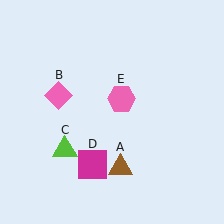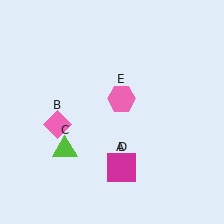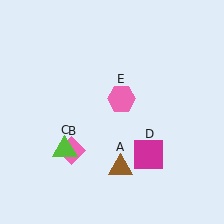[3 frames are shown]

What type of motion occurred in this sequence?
The pink diamond (object B), magenta square (object D) rotated counterclockwise around the center of the scene.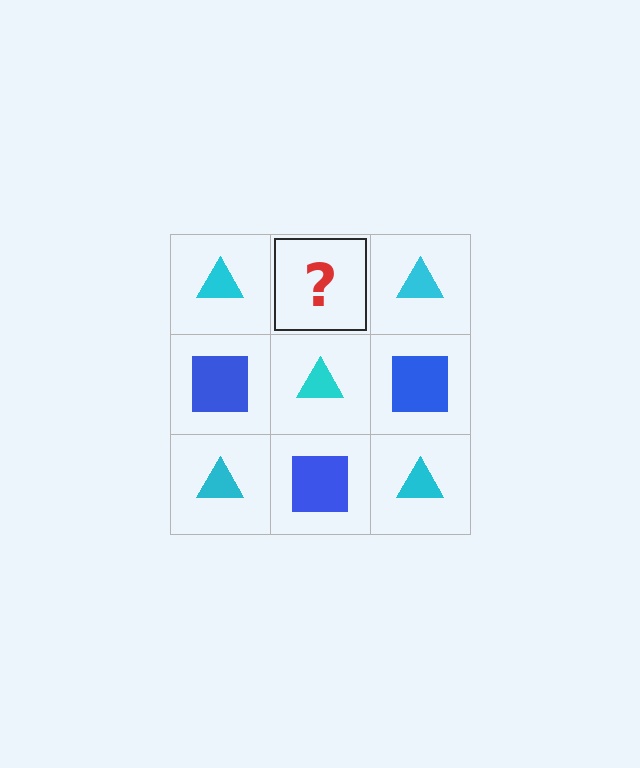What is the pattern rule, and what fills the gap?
The rule is that it alternates cyan triangle and blue square in a checkerboard pattern. The gap should be filled with a blue square.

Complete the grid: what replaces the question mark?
The question mark should be replaced with a blue square.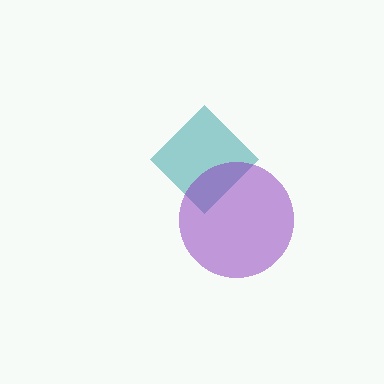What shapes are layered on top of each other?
The layered shapes are: a teal diamond, a purple circle.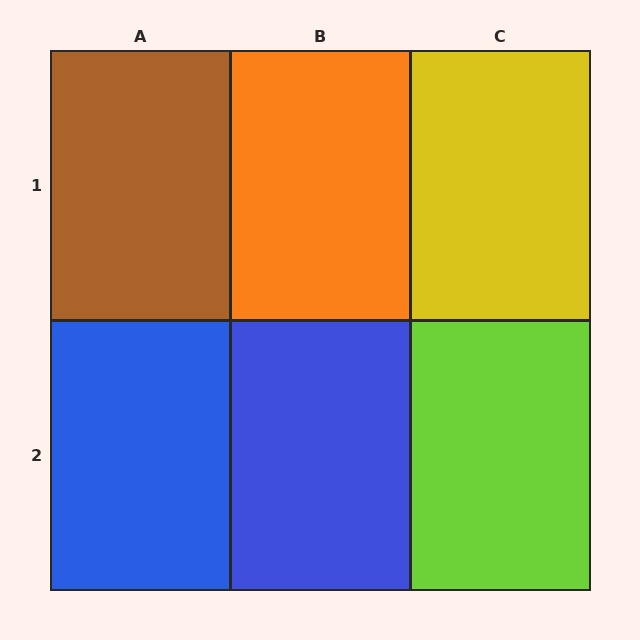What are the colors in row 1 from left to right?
Brown, orange, yellow.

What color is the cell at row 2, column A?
Blue.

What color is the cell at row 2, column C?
Lime.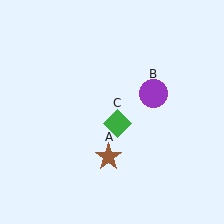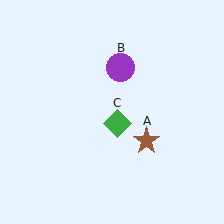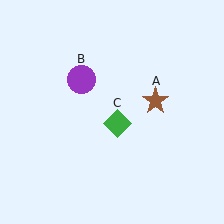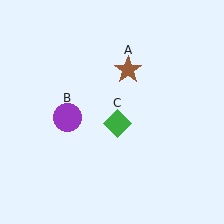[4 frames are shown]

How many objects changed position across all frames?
2 objects changed position: brown star (object A), purple circle (object B).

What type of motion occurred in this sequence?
The brown star (object A), purple circle (object B) rotated counterclockwise around the center of the scene.